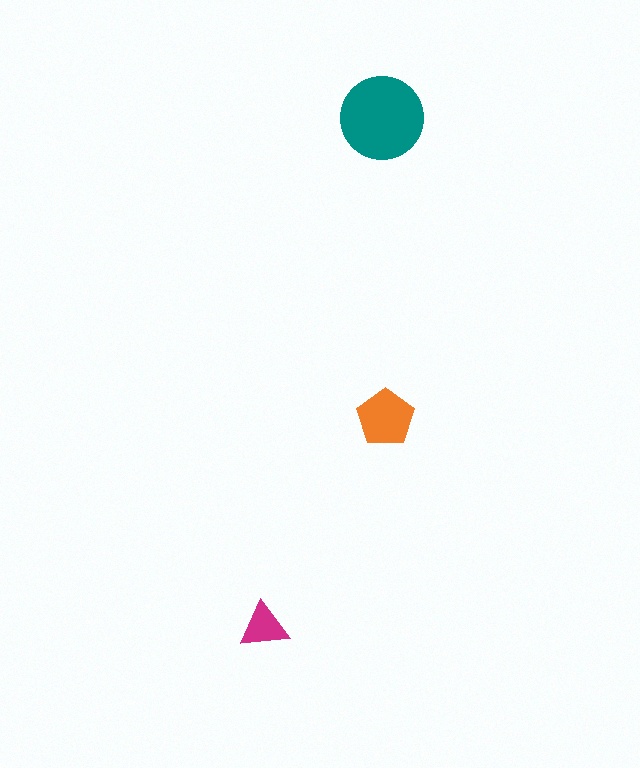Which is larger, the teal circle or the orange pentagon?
The teal circle.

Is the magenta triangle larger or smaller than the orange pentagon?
Smaller.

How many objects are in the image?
There are 3 objects in the image.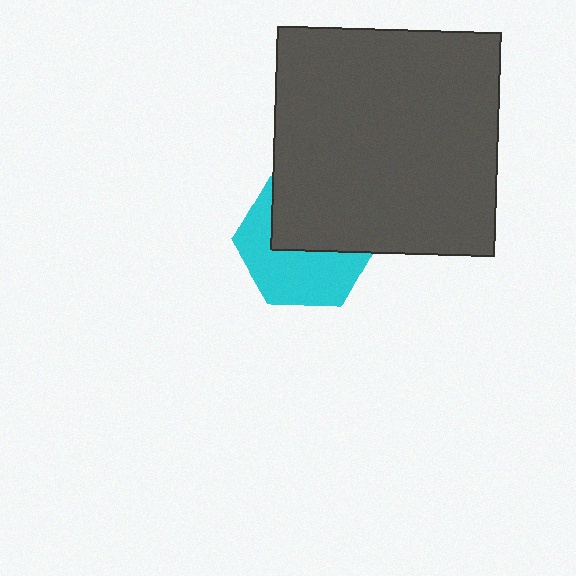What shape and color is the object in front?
The object in front is a dark gray square.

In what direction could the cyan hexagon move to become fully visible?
The cyan hexagon could move down. That would shift it out from behind the dark gray square entirely.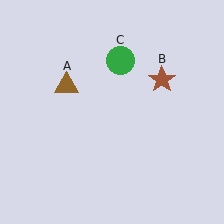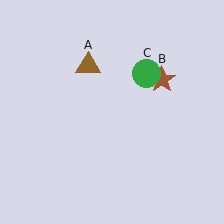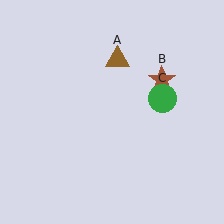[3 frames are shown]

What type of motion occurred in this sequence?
The brown triangle (object A), green circle (object C) rotated clockwise around the center of the scene.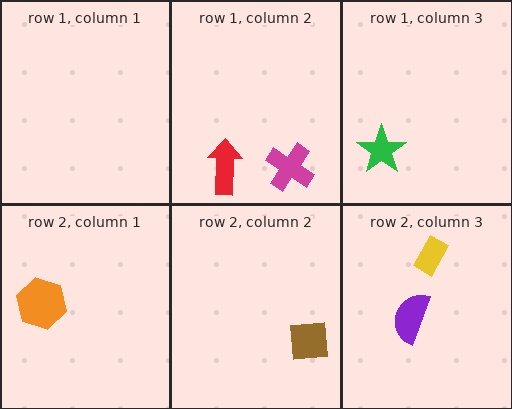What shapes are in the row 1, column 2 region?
The magenta cross, the red arrow.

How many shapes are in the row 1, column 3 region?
1.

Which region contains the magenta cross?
The row 1, column 2 region.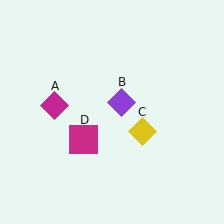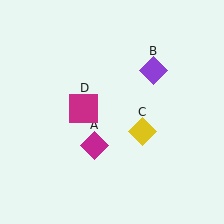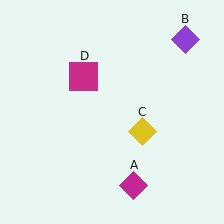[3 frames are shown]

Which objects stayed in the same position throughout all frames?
Yellow diamond (object C) remained stationary.